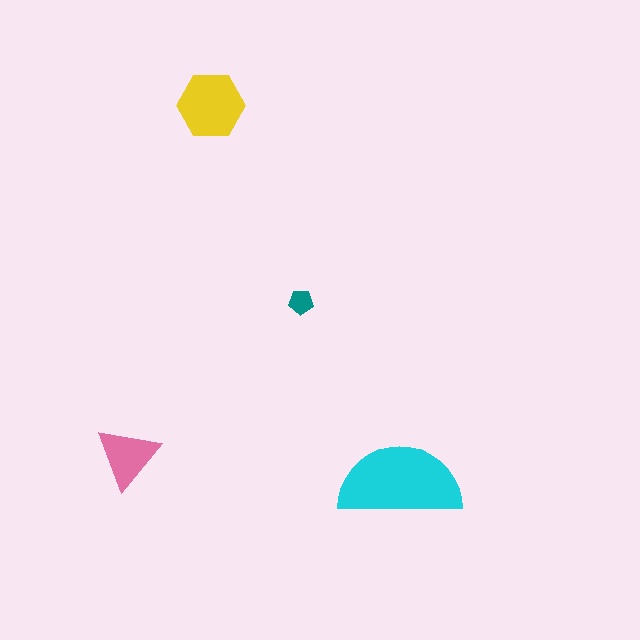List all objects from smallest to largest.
The teal pentagon, the pink triangle, the yellow hexagon, the cyan semicircle.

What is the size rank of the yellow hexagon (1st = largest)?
2nd.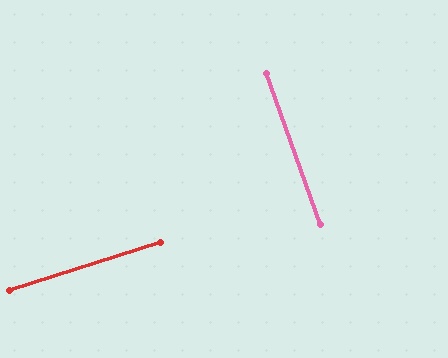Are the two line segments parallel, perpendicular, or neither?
Perpendicular — they meet at approximately 88°.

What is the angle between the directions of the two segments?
Approximately 88 degrees.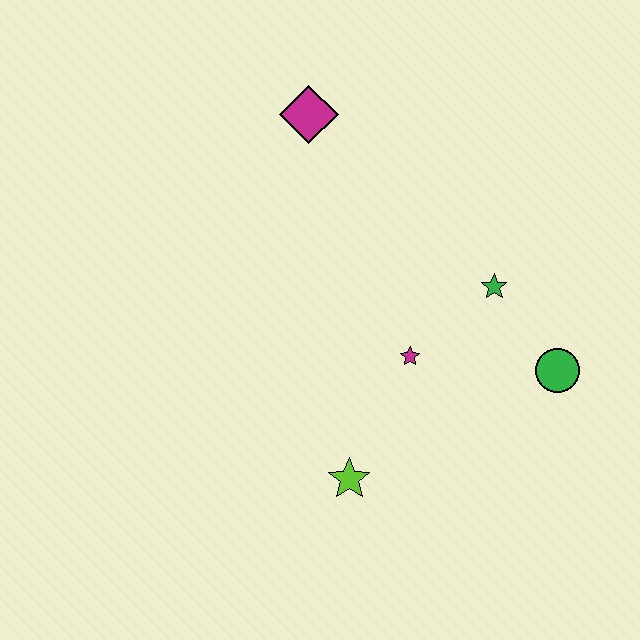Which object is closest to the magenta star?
The green star is closest to the magenta star.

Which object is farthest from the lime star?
The magenta diamond is farthest from the lime star.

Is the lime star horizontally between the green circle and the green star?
No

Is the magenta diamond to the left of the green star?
Yes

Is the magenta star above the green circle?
Yes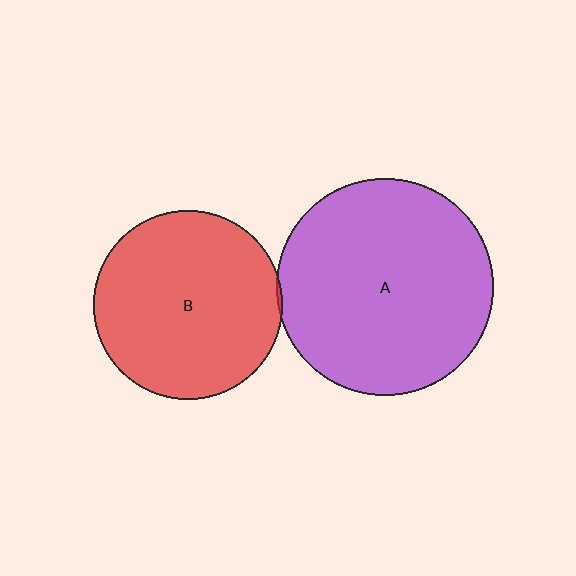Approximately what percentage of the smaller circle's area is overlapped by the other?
Approximately 5%.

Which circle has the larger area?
Circle A (purple).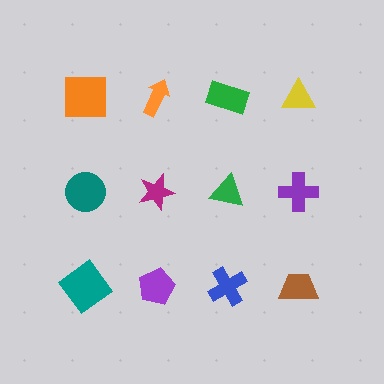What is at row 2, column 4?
A purple cross.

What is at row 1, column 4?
A yellow triangle.